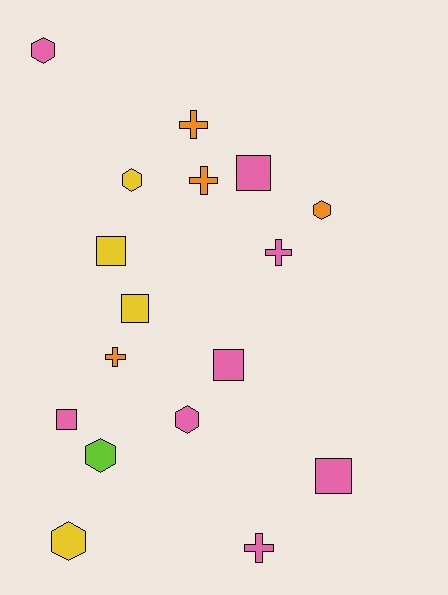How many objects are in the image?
There are 17 objects.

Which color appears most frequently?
Pink, with 8 objects.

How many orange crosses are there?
There are 3 orange crosses.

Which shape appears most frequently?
Hexagon, with 6 objects.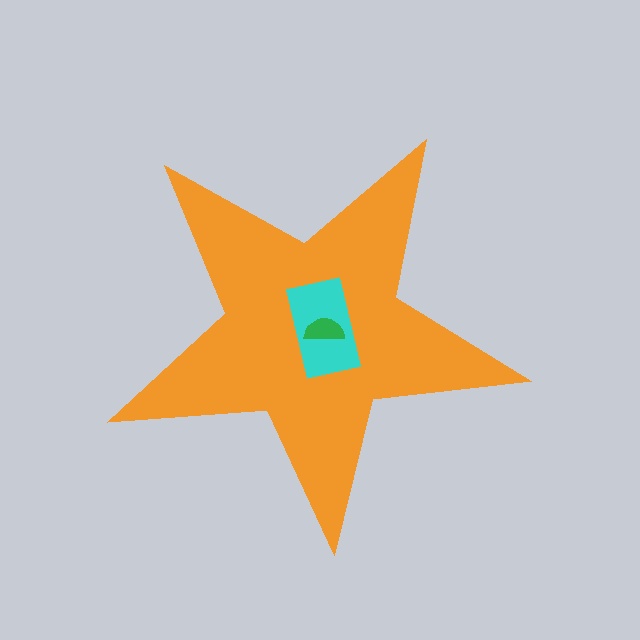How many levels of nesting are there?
3.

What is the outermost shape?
The orange star.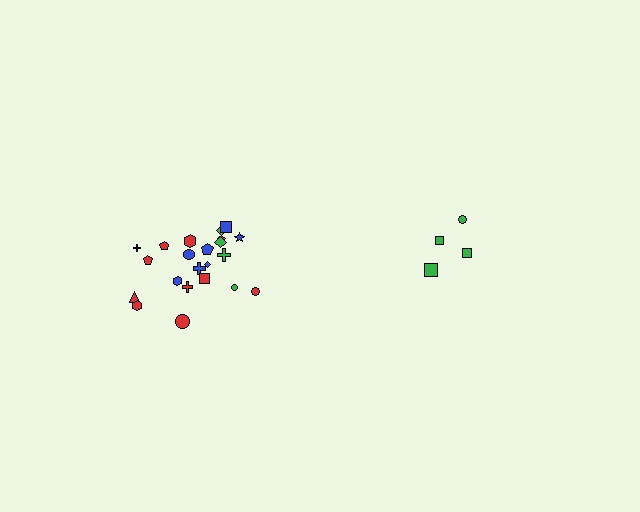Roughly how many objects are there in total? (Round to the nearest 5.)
Roughly 25 objects in total.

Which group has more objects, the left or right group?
The left group.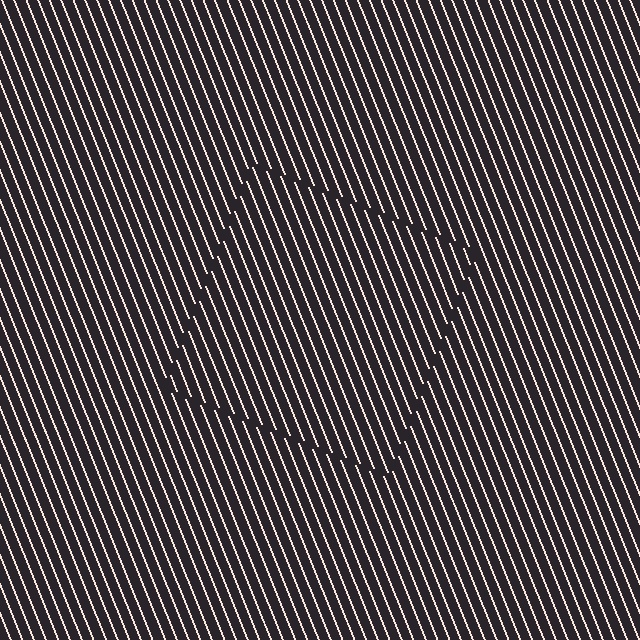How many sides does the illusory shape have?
4 sides — the line-ends trace a square.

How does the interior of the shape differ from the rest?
The interior of the shape contains the same grating, shifted by half a period — the contour is defined by the phase discontinuity where line-ends from the inner and outer gratings abut.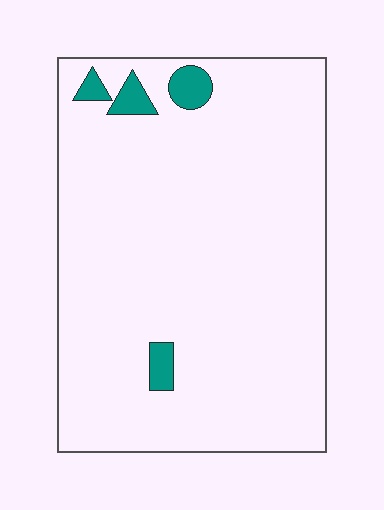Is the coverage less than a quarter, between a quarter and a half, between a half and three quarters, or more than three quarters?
Less than a quarter.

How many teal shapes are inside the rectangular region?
4.